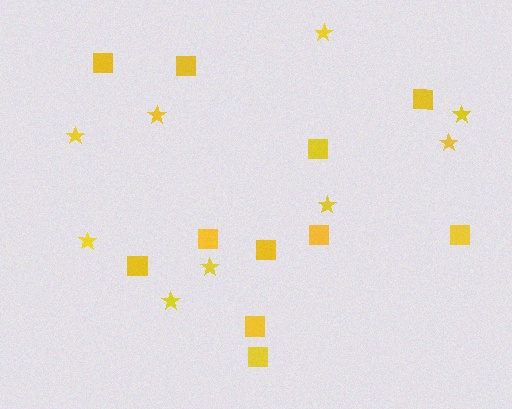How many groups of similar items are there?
There are 2 groups: one group of squares (11) and one group of stars (9).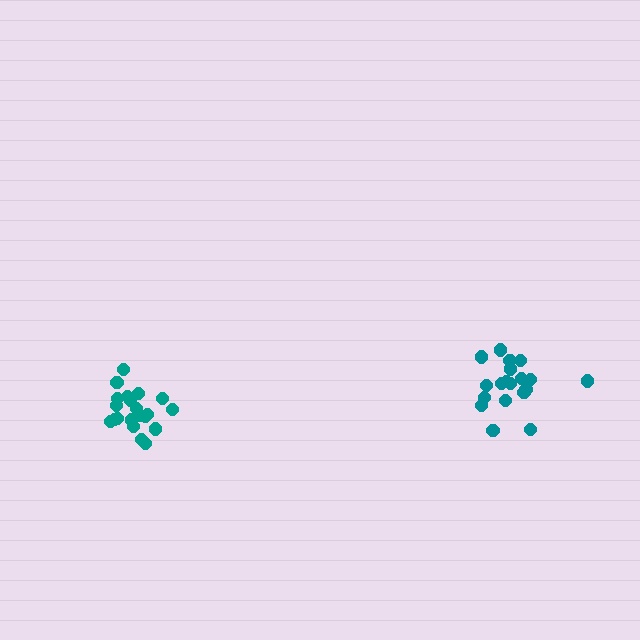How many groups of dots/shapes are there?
There are 2 groups.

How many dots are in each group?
Group 1: 21 dots, Group 2: 19 dots (40 total).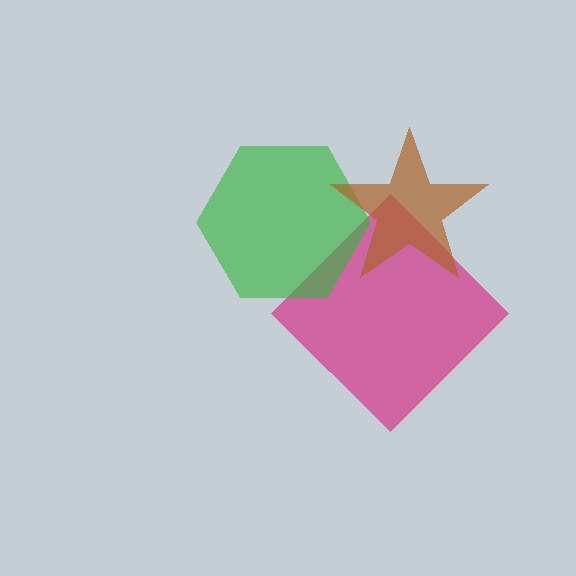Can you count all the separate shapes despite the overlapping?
Yes, there are 3 separate shapes.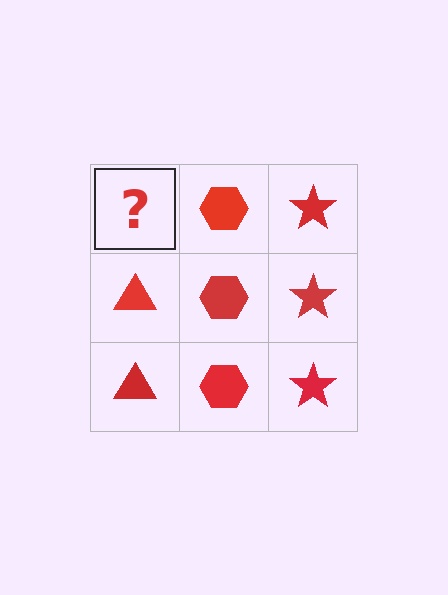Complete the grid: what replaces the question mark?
The question mark should be replaced with a red triangle.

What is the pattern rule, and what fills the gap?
The rule is that each column has a consistent shape. The gap should be filled with a red triangle.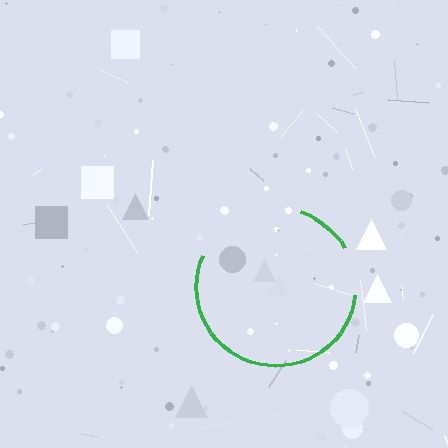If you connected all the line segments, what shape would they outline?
They would outline a circle.